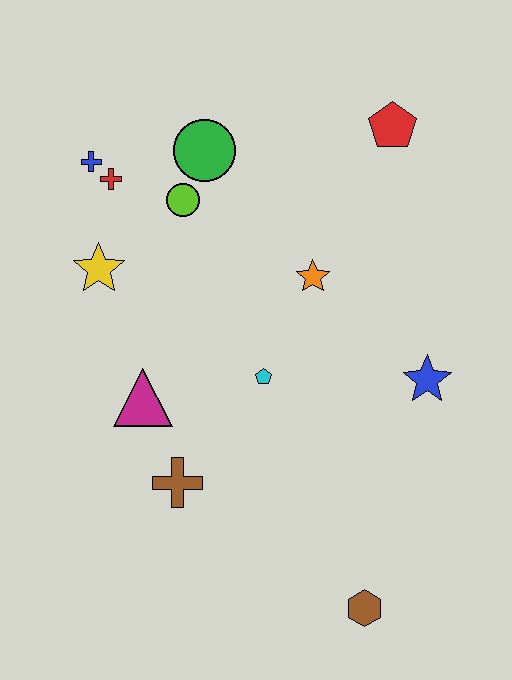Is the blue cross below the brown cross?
No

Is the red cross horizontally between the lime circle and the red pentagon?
No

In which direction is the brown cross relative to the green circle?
The brown cross is below the green circle.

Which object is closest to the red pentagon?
The orange star is closest to the red pentagon.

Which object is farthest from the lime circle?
The brown hexagon is farthest from the lime circle.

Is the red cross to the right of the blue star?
No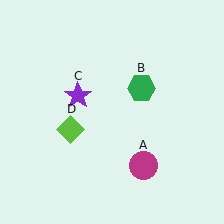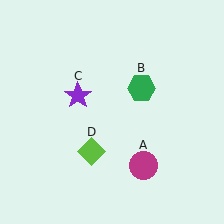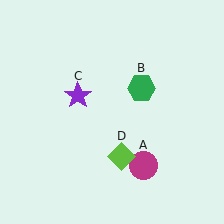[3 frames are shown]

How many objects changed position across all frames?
1 object changed position: lime diamond (object D).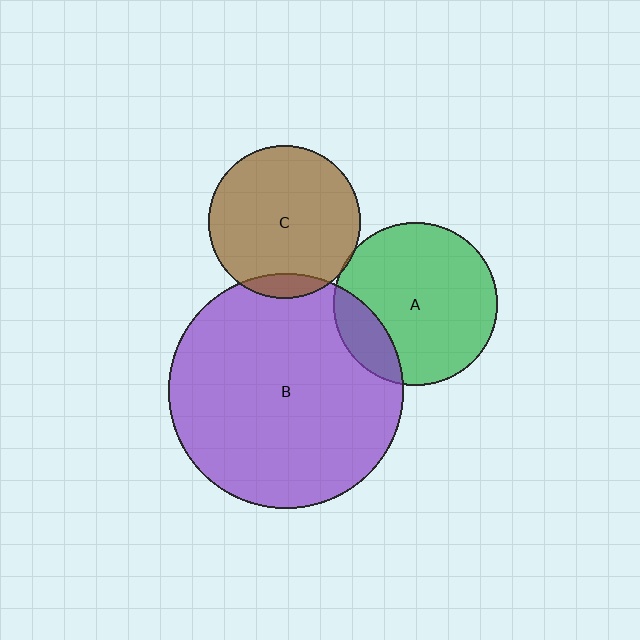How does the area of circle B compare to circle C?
Approximately 2.4 times.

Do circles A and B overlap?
Yes.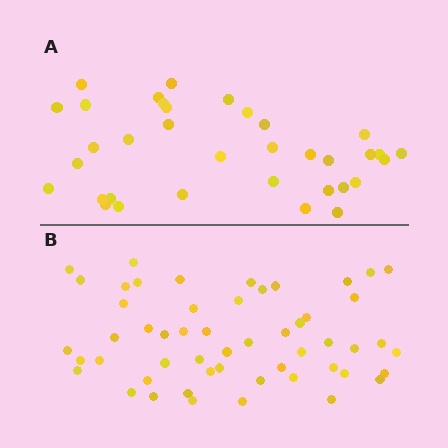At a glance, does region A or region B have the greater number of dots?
Region B (the bottom region) has more dots.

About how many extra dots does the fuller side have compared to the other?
Region B has approximately 20 more dots than region A.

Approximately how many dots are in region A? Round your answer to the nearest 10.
About 40 dots. (The exact count is 35, which rounds to 40.)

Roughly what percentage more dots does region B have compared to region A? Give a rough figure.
About 50% more.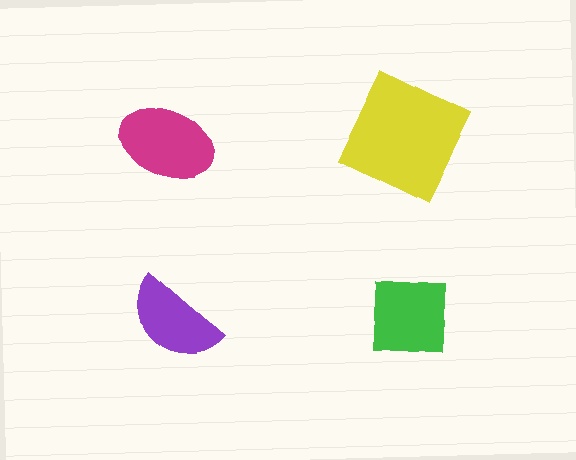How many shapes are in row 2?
2 shapes.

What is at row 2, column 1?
A purple semicircle.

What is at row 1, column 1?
A magenta ellipse.